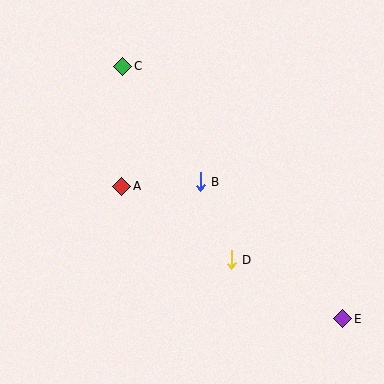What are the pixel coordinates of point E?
Point E is at (343, 319).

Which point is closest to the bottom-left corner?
Point A is closest to the bottom-left corner.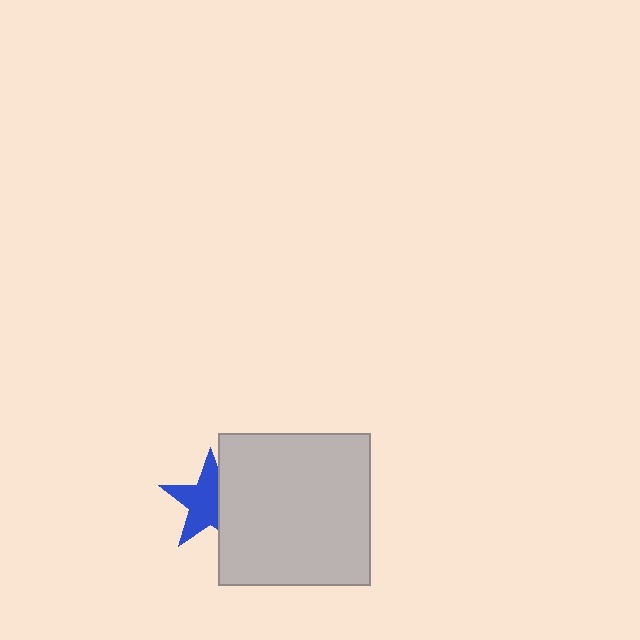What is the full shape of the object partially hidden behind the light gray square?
The partially hidden object is a blue star.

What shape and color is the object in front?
The object in front is a light gray square.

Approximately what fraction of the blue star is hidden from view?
Roughly 36% of the blue star is hidden behind the light gray square.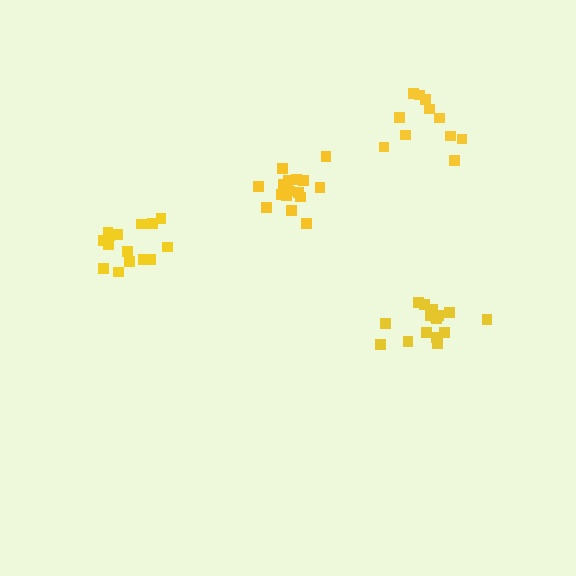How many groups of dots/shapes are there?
There are 4 groups.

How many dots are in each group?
Group 1: 16 dots, Group 2: 16 dots, Group 3: 11 dots, Group 4: 15 dots (58 total).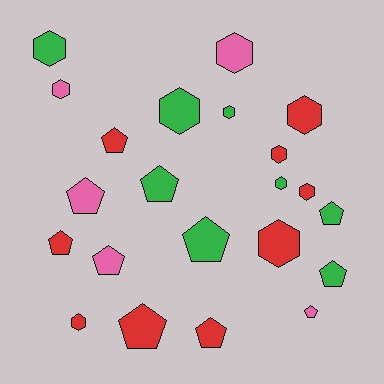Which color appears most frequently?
Red, with 9 objects.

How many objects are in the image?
There are 22 objects.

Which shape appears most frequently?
Hexagon, with 11 objects.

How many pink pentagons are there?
There are 3 pink pentagons.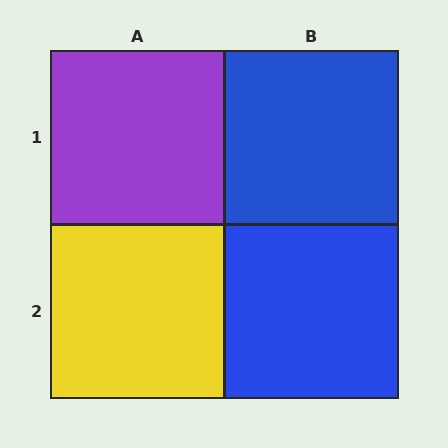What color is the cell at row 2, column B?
Blue.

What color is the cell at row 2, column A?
Yellow.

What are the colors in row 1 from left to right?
Purple, blue.